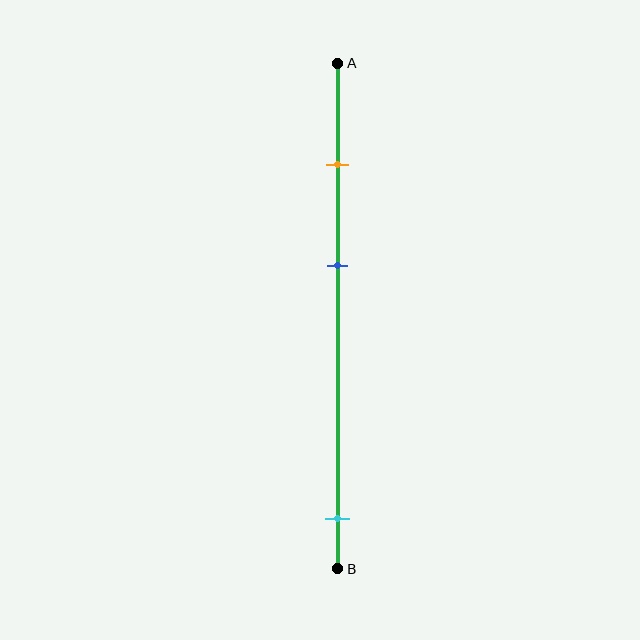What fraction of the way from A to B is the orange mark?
The orange mark is approximately 20% (0.2) of the way from A to B.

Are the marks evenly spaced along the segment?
No, the marks are not evenly spaced.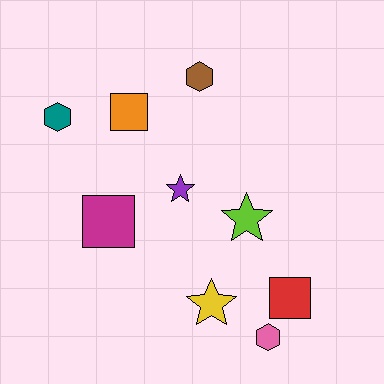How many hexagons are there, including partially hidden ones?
There are 3 hexagons.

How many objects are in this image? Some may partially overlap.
There are 9 objects.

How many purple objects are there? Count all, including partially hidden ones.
There is 1 purple object.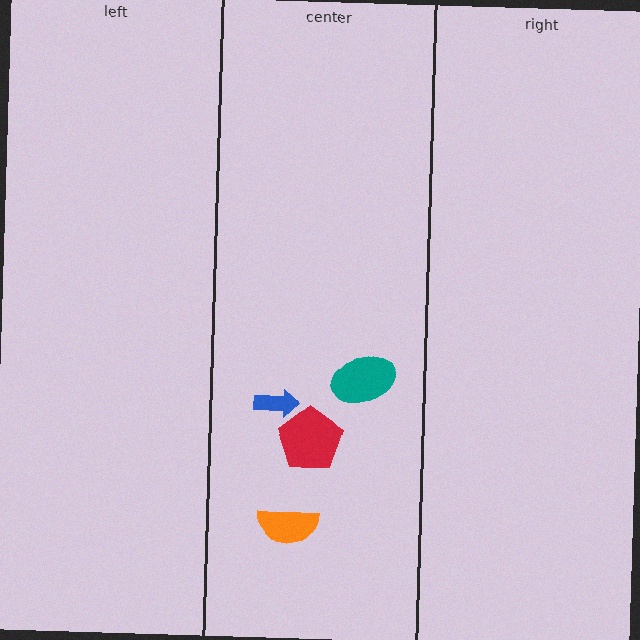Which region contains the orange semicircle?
The center region.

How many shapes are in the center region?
4.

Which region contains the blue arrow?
The center region.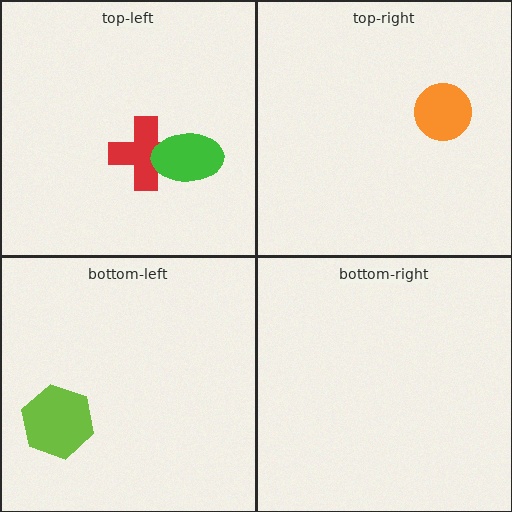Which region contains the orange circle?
The top-right region.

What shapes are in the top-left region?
The red cross, the green ellipse.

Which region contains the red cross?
The top-left region.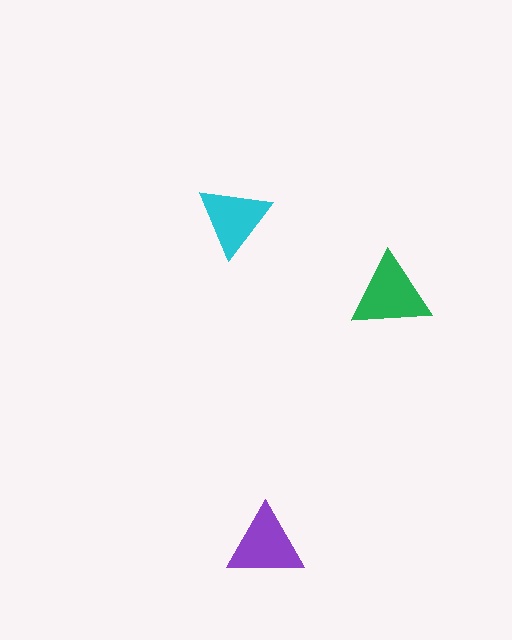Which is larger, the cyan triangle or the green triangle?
The green one.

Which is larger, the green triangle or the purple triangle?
The green one.